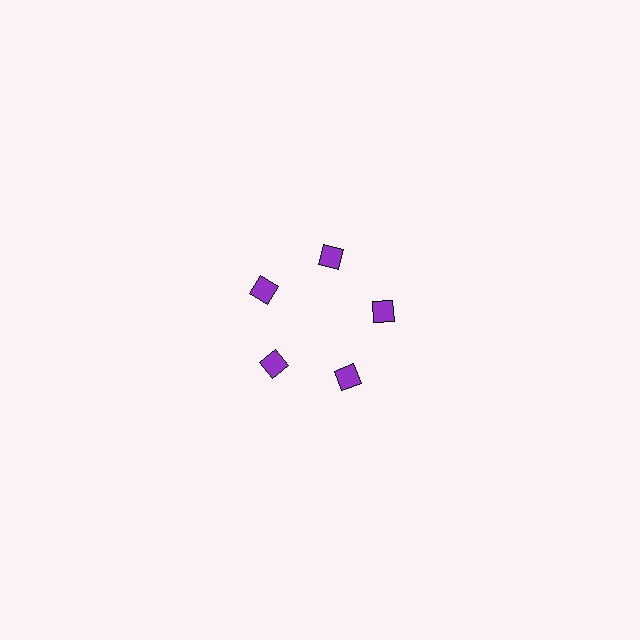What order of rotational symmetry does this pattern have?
This pattern has 5-fold rotational symmetry.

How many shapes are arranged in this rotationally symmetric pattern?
There are 5 shapes, arranged in 5 groups of 1.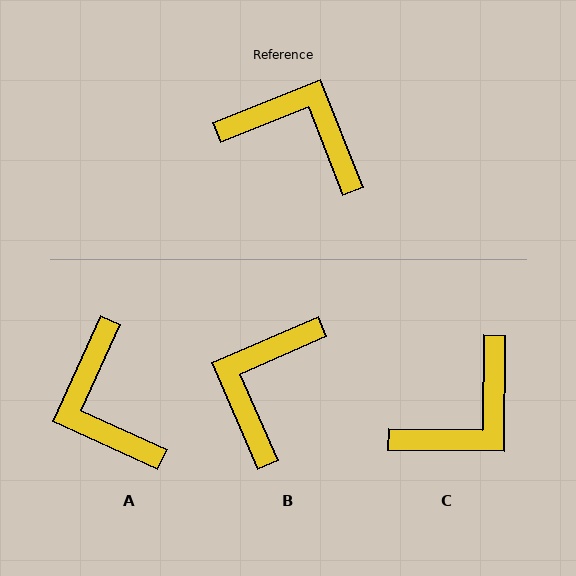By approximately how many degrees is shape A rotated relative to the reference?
Approximately 134 degrees counter-clockwise.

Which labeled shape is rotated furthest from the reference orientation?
A, about 134 degrees away.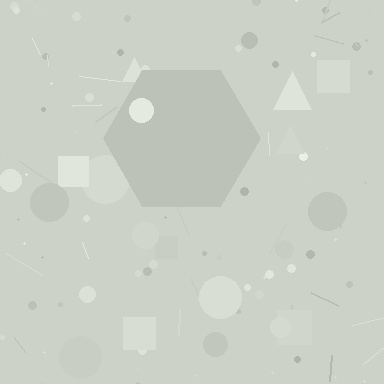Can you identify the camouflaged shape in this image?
The camouflaged shape is a hexagon.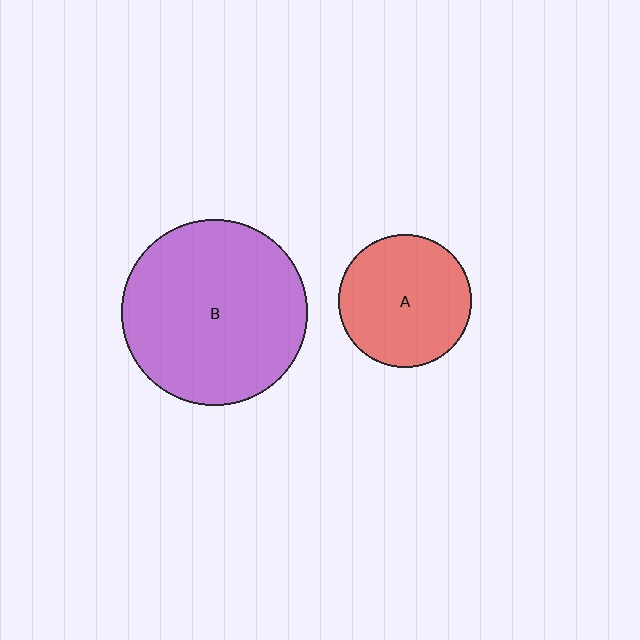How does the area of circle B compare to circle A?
Approximately 1.9 times.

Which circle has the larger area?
Circle B (purple).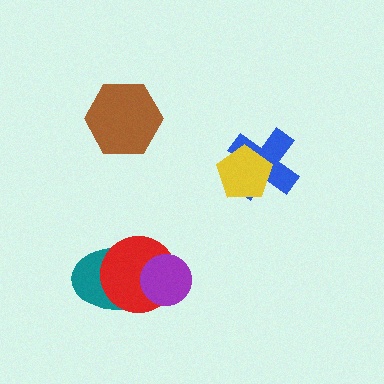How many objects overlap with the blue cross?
1 object overlaps with the blue cross.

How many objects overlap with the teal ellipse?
2 objects overlap with the teal ellipse.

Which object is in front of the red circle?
The purple circle is in front of the red circle.